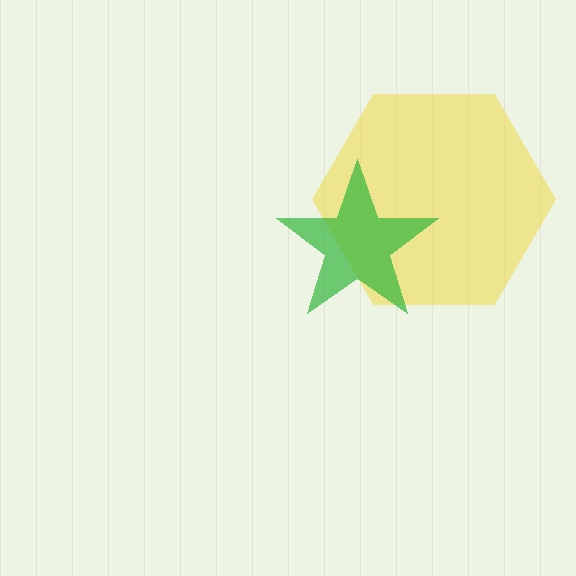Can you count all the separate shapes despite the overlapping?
Yes, there are 2 separate shapes.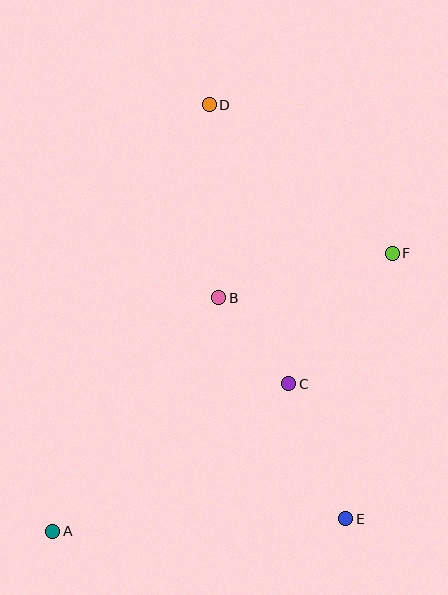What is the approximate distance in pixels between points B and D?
The distance between B and D is approximately 193 pixels.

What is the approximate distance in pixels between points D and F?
The distance between D and F is approximately 236 pixels.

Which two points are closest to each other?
Points B and C are closest to each other.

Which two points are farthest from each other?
Points A and D are farthest from each other.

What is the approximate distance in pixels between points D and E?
The distance between D and E is approximately 436 pixels.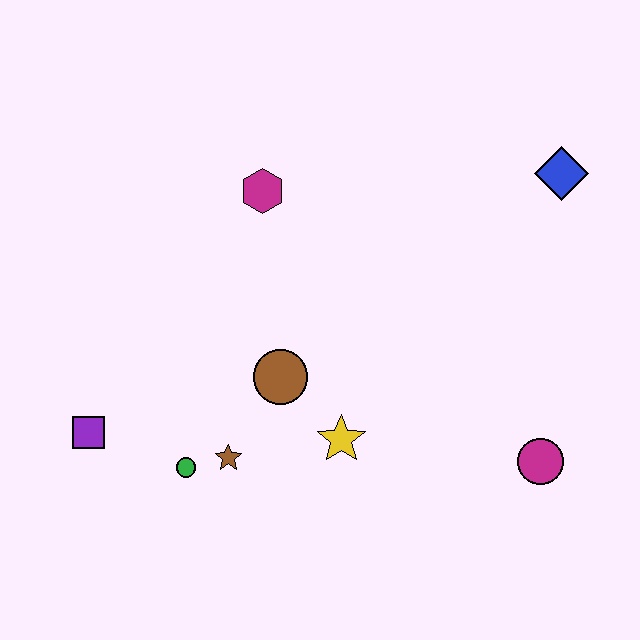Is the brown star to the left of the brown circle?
Yes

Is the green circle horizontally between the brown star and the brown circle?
No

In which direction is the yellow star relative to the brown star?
The yellow star is to the right of the brown star.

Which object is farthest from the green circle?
The blue diamond is farthest from the green circle.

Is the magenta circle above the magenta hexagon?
No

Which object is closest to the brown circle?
The yellow star is closest to the brown circle.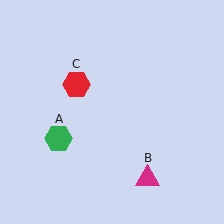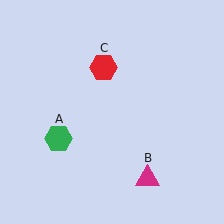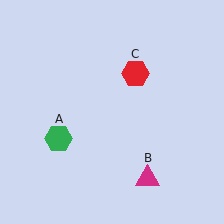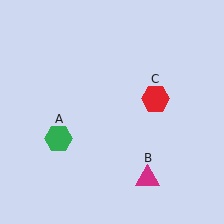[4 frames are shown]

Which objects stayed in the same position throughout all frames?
Green hexagon (object A) and magenta triangle (object B) remained stationary.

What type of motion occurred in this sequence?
The red hexagon (object C) rotated clockwise around the center of the scene.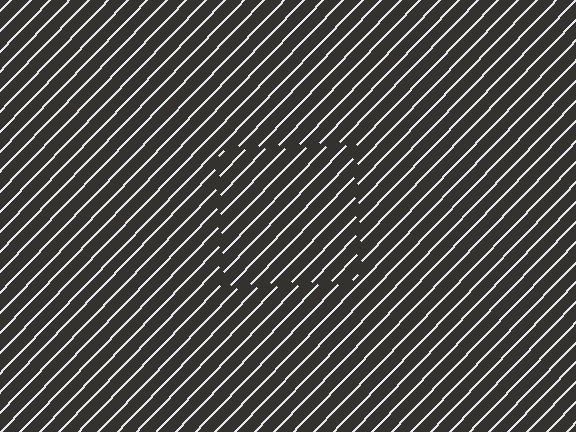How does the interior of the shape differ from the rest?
The interior of the shape contains the same grating, shifted by half a period — the contour is defined by the phase discontinuity where line-ends from the inner and outer gratings abut.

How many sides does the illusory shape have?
4 sides — the line-ends trace a square.